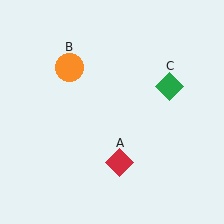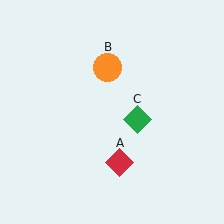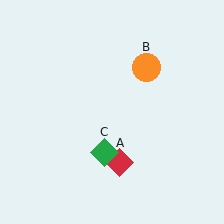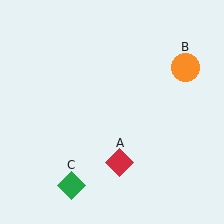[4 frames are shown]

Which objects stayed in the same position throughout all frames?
Red diamond (object A) remained stationary.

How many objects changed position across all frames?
2 objects changed position: orange circle (object B), green diamond (object C).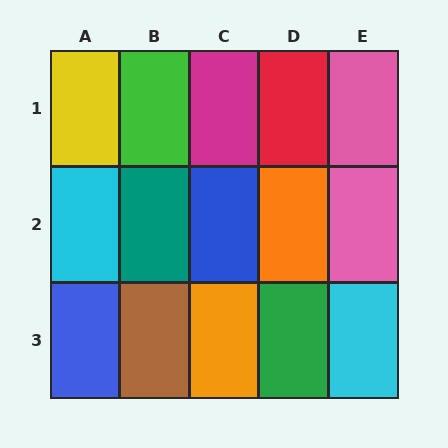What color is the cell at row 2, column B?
Teal.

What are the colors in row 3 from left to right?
Blue, brown, orange, green, cyan.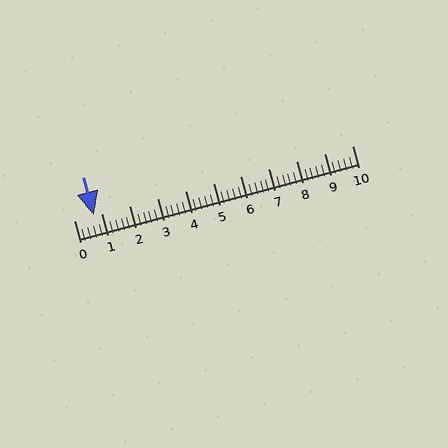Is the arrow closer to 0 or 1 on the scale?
The arrow is closer to 1.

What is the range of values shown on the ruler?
The ruler shows values from 0 to 10.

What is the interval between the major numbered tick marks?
The major tick marks are spaced 1 units apart.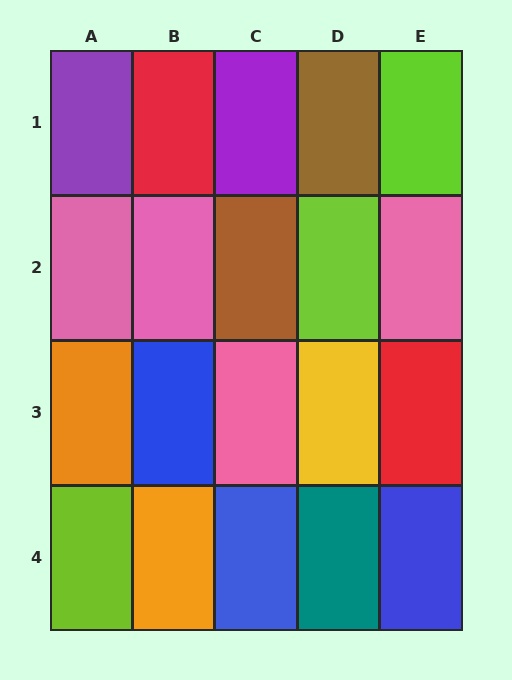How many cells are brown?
2 cells are brown.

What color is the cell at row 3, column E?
Red.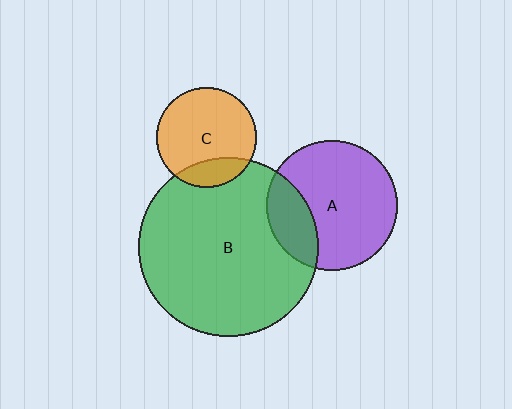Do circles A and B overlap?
Yes.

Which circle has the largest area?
Circle B (green).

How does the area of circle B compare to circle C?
Approximately 3.2 times.